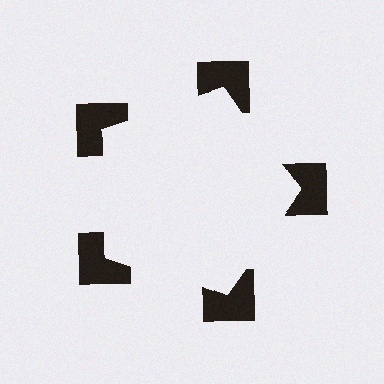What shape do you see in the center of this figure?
An illusory pentagon — its edges are inferred from the aligned wedge cuts in the notched squares, not physically drawn.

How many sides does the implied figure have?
5 sides.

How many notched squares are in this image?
There are 5 — one at each vertex of the illusory pentagon.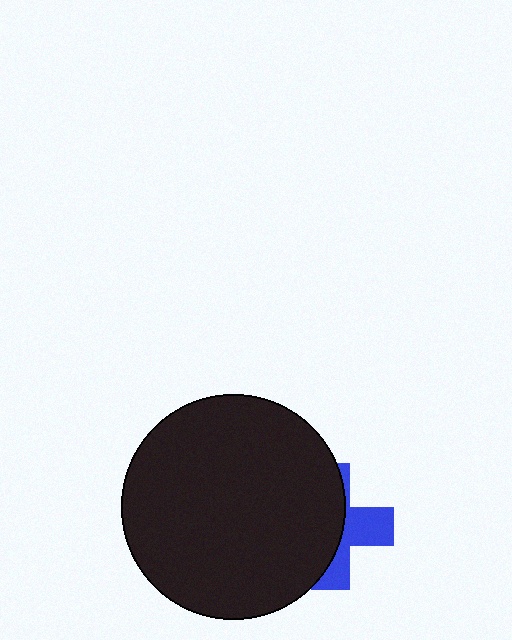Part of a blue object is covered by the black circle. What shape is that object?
It is a cross.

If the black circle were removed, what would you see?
You would see the complete blue cross.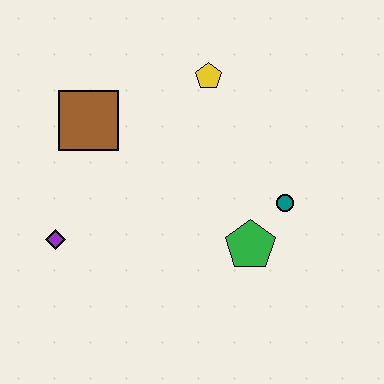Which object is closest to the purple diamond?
The brown square is closest to the purple diamond.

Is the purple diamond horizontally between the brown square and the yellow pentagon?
No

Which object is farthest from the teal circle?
The purple diamond is farthest from the teal circle.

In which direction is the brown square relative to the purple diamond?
The brown square is above the purple diamond.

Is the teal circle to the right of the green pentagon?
Yes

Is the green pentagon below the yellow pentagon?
Yes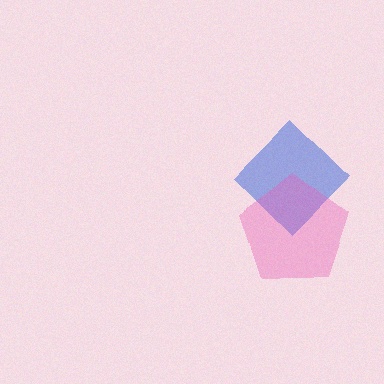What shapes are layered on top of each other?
The layered shapes are: a blue diamond, a pink pentagon.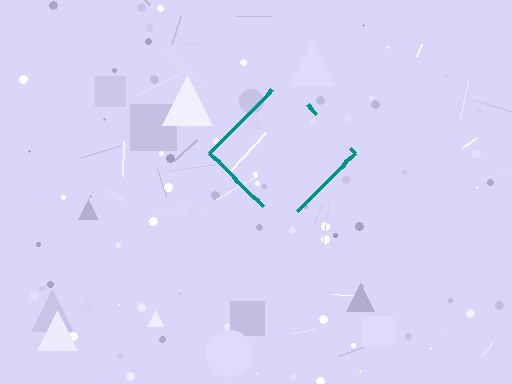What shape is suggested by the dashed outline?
The dashed outline suggests a diamond.